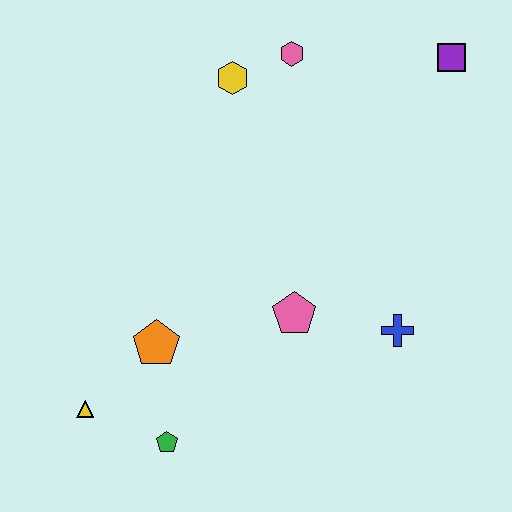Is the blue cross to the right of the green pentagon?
Yes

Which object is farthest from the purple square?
The yellow triangle is farthest from the purple square.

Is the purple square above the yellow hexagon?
Yes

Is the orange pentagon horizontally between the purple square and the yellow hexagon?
No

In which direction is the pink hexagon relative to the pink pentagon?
The pink hexagon is above the pink pentagon.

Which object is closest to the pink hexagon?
The yellow hexagon is closest to the pink hexagon.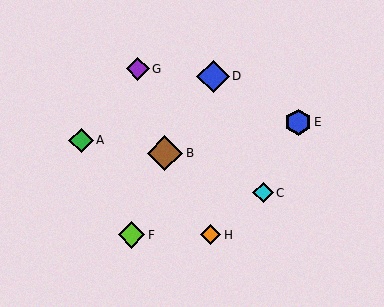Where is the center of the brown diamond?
The center of the brown diamond is at (165, 153).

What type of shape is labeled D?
Shape D is a blue diamond.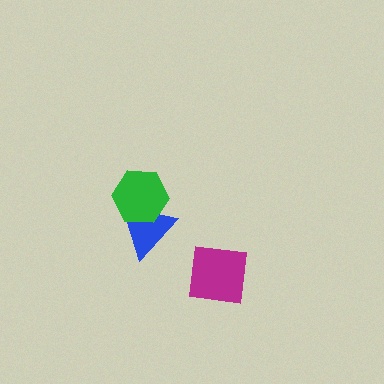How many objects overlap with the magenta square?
0 objects overlap with the magenta square.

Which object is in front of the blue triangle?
The green hexagon is in front of the blue triangle.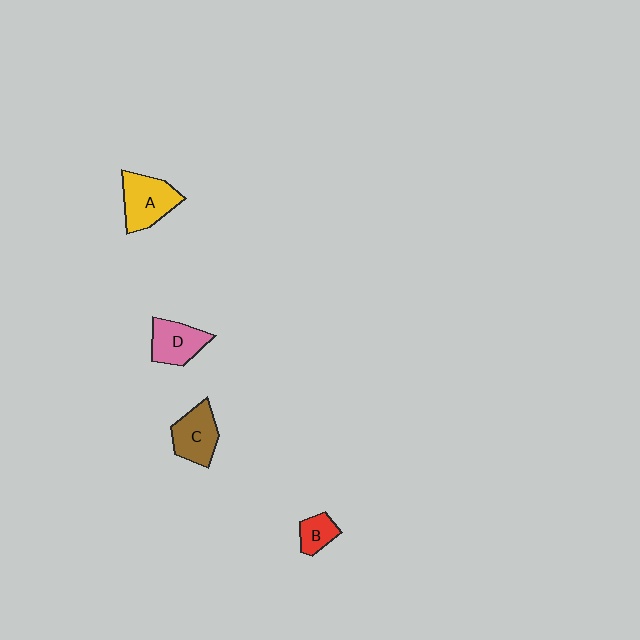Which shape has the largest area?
Shape A (yellow).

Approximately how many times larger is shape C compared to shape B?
Approximately 1.8 times.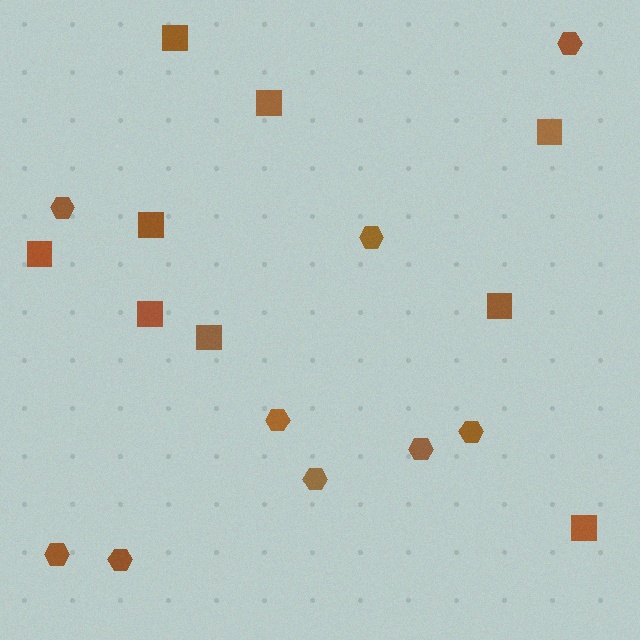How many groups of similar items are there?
There are 2 groups: one group of hexagons (9) and one group of squares (9).